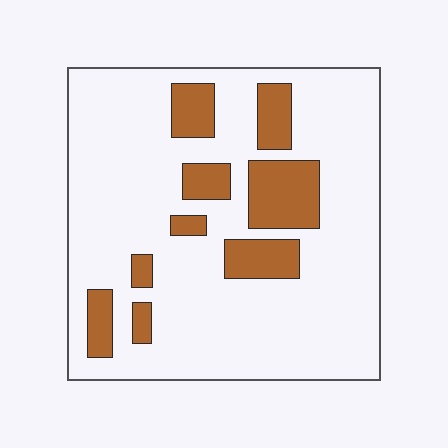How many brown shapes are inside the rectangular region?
9.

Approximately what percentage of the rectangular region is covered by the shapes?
Approximately 20%.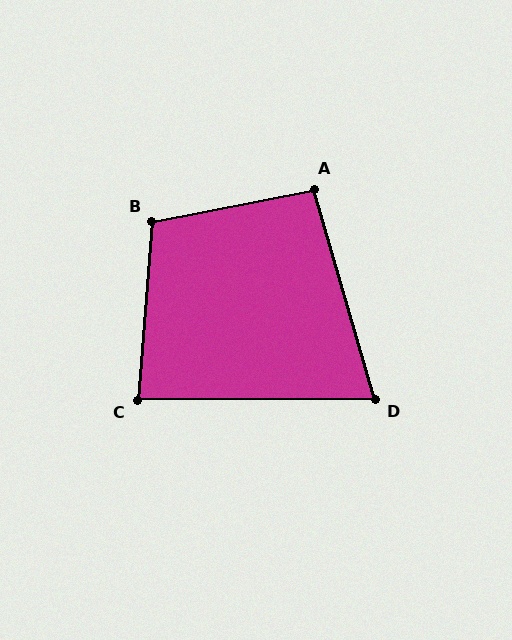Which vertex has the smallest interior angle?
D, at approximately 74 degrees.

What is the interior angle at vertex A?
Approximately 95 degrees (approximately right).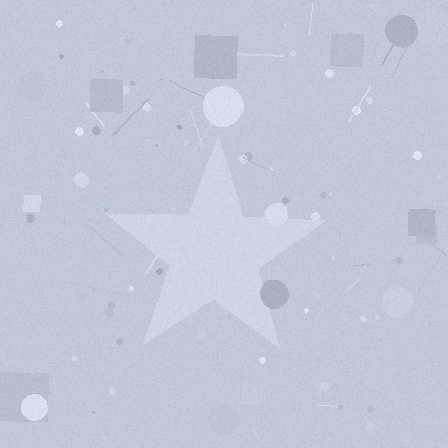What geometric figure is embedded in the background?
A star is embedded in the background.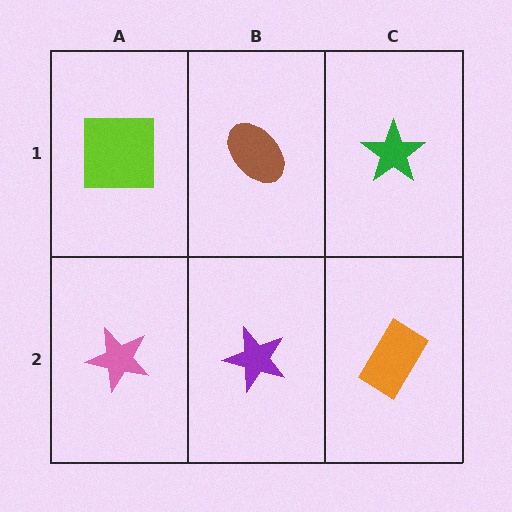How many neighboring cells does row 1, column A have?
2.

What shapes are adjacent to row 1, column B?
A purple star (row 2, column B), a lime square (row 1, column A), a green star (row 1, column C).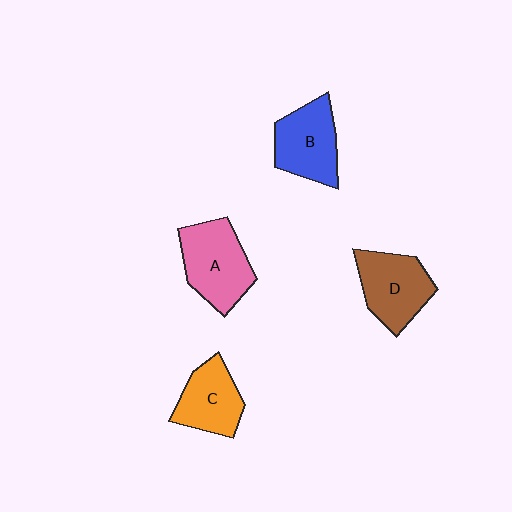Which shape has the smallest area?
Shape C (orange).